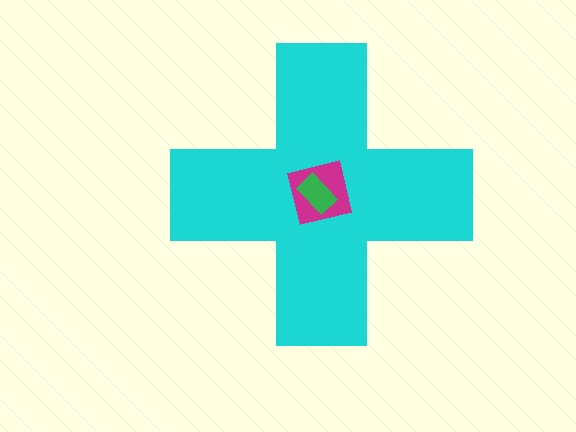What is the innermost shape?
The green rectangle.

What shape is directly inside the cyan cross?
The magenta square.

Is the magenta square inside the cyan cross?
Yes.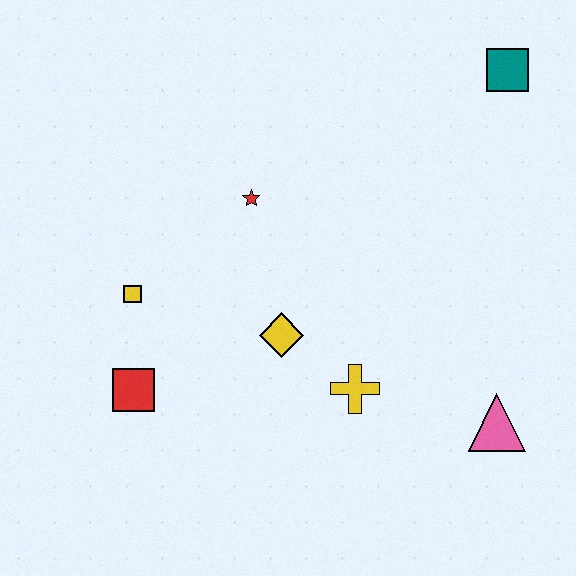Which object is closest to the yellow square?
The red square is closest to the yellow square.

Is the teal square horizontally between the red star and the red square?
No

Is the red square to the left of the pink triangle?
Yes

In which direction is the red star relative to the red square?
The red star is above the red square.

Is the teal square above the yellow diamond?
Yes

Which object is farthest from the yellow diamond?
The teal square is farthest from the yellow diamond.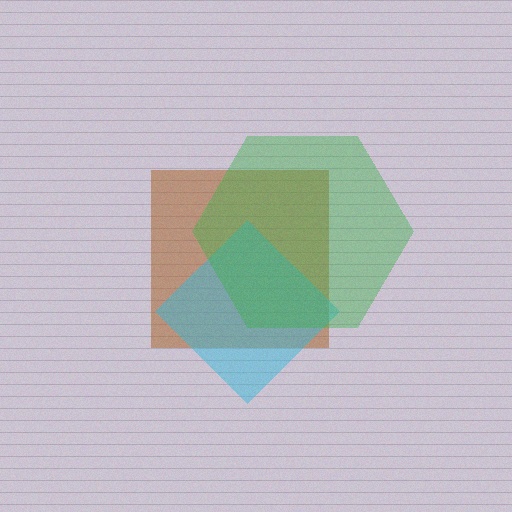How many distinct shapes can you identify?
There are 3 distinct shapes: a brown square, a cyan diamond, a green hexagon.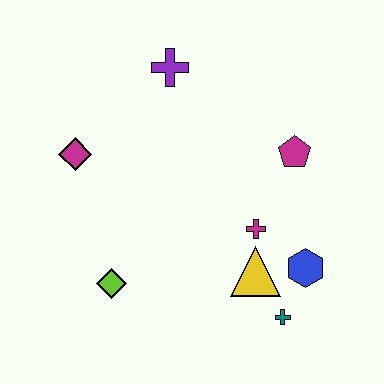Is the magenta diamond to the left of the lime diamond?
Yes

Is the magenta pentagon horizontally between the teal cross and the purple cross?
No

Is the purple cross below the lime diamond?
No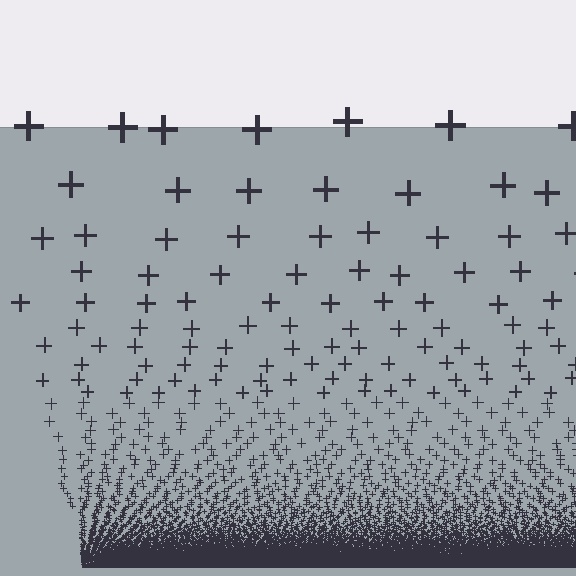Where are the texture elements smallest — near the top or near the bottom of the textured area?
Near the bottom.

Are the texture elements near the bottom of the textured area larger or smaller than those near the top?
Smaller. The gradient is inverted — elements near the bottom are smaller and denser.